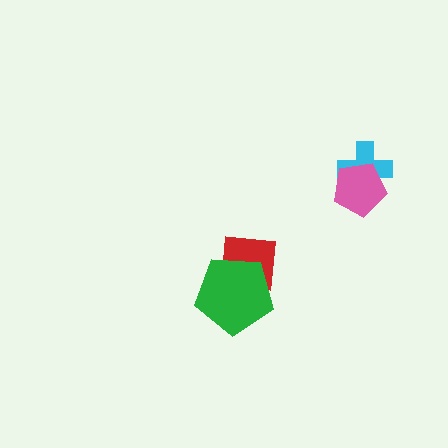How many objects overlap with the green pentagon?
1 object overlaps with the green pentagon.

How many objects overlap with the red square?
1 object overlaps with the red square.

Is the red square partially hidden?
Yes, it is partially covered by another shape.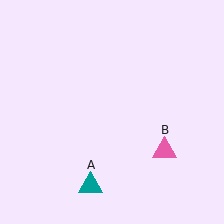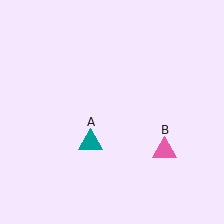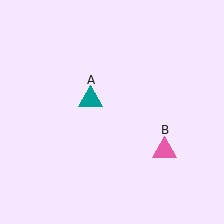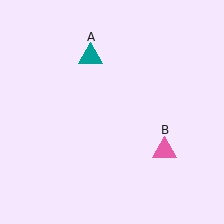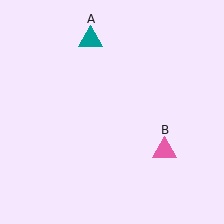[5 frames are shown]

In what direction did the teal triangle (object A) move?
The teal triangle (object A) moved up.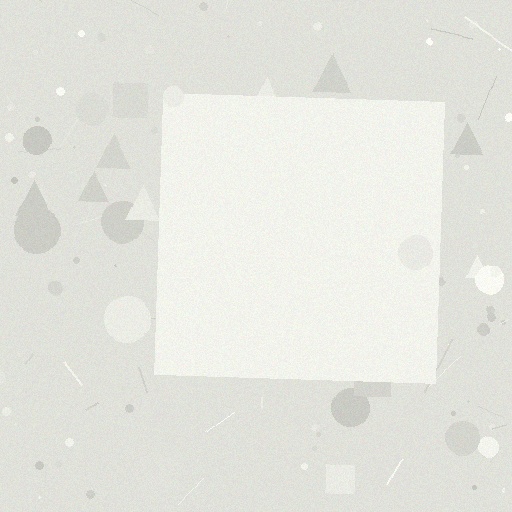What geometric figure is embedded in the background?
A square is embedded in the background.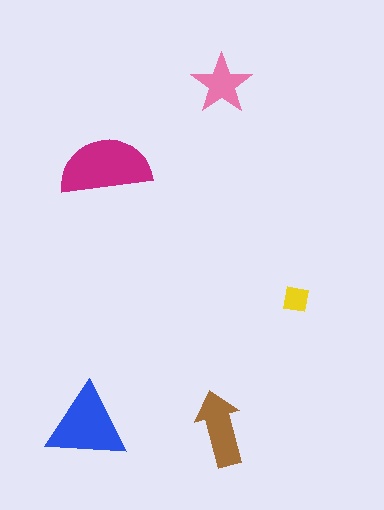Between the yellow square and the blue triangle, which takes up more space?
The blue triangle.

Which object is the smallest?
The yellow square.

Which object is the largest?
The magenta semicircle.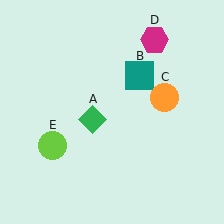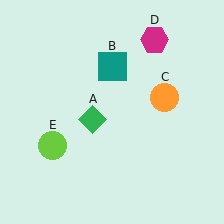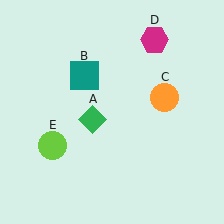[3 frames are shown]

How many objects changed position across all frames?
1 object changed position: teal square (object B).